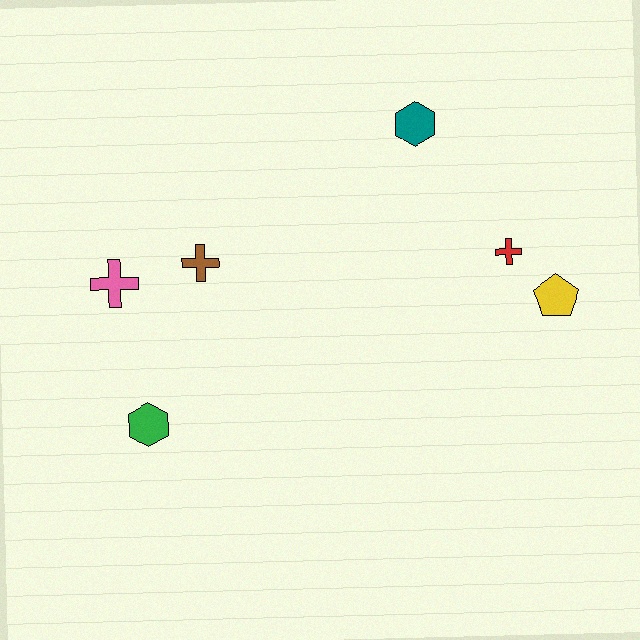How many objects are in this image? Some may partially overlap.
There are 6 objects.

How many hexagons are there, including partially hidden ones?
There are 2 hexagons.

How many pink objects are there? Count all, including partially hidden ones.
There is 1 pink object.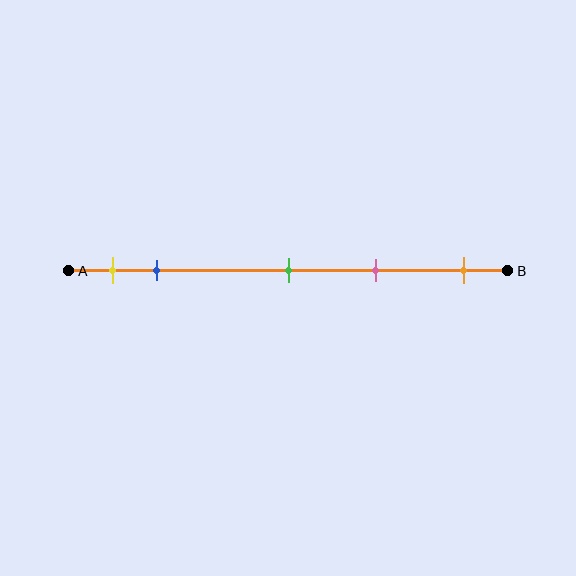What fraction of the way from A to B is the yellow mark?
The yellow mark is approximately 10% (0.1) of the way from A to B.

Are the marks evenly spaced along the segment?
No, the marks are not evenly spaced.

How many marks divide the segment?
There are 5 marks dividing the segment.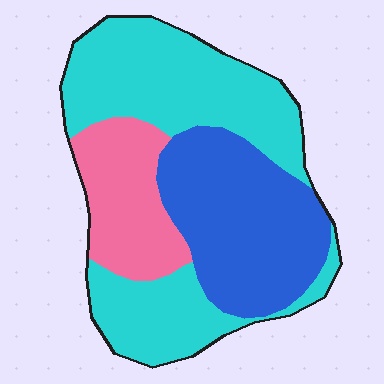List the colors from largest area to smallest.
From largest to smallest: cyan, blue, pink.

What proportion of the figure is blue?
Blue takes up about one third (1/3) of the figure.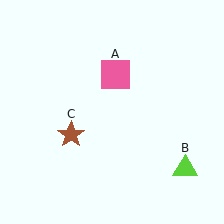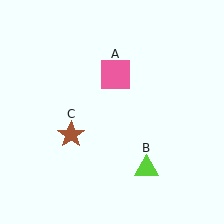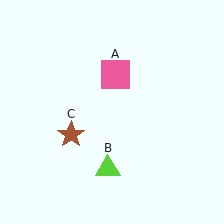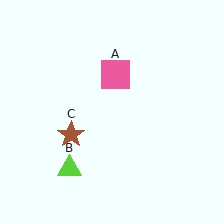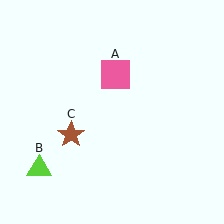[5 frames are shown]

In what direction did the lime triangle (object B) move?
The lime triangle (object B) moved left.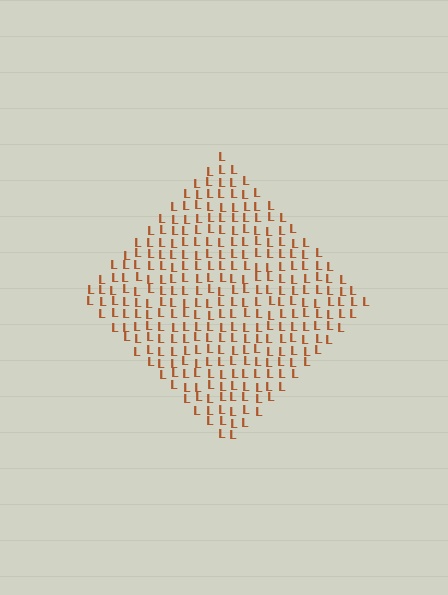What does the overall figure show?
The overall figure shows a diamond.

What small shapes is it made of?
It is made of small letter L's.